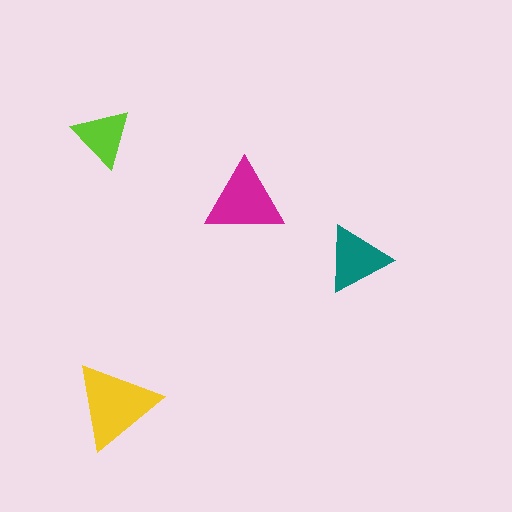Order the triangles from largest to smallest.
the yellow one, the magenta one, the teal one, the lime one.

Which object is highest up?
The lime triangle is topmost.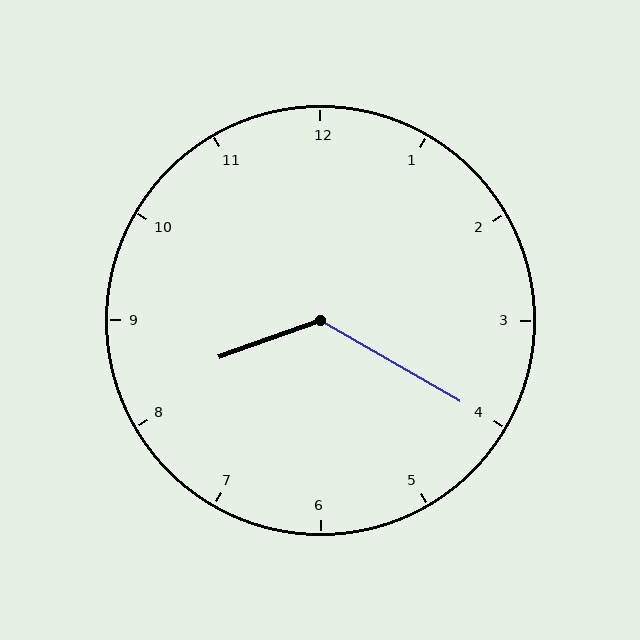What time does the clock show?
8:20.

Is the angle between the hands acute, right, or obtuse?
It is obtuse.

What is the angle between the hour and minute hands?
Approximately 130 degrees.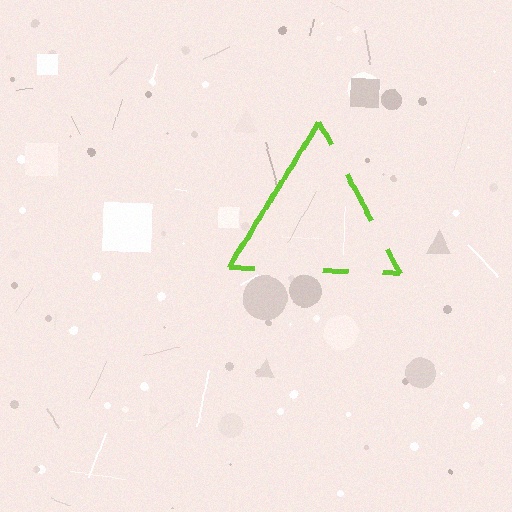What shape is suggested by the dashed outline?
The dashed outline suggests a triangle.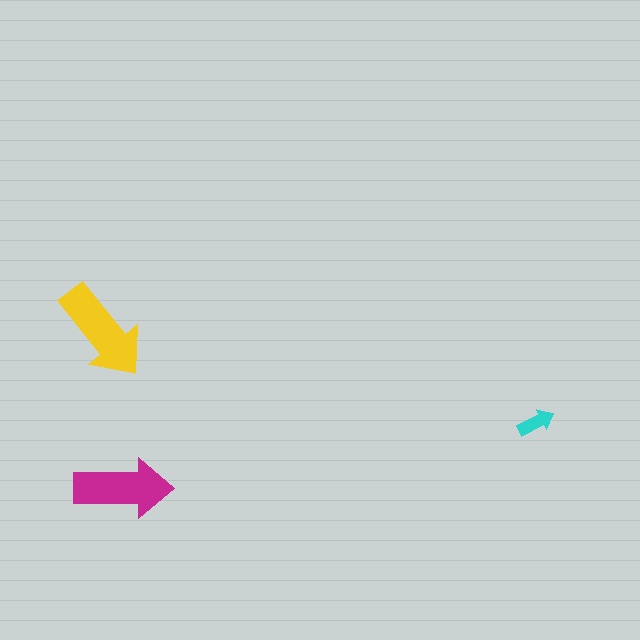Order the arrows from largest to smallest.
the yellow one, the magenta one, the cyan one.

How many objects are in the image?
There are 3 objects in the image.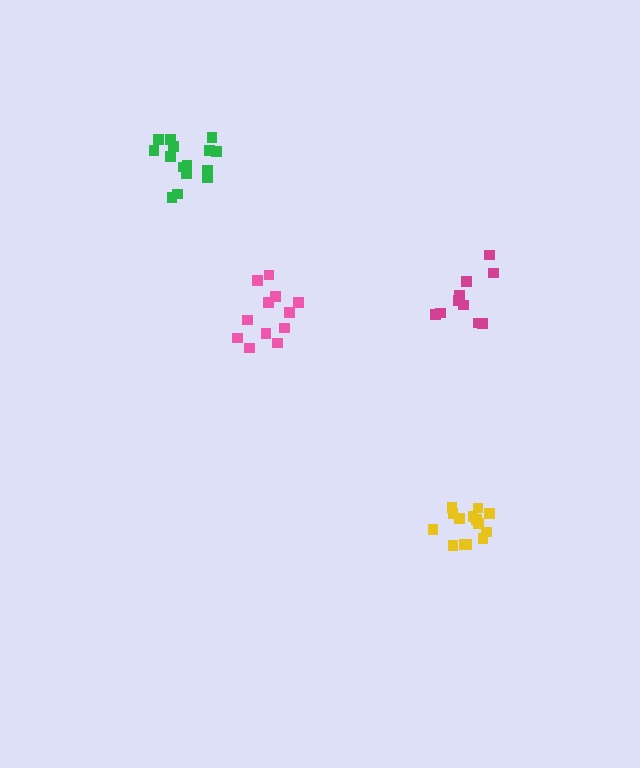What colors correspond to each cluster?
The clusters are colored: green, yellow, pink, magenta.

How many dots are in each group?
Group 1: 15 dots, Group 2: 14 dots, Group 3: 12 dots, Group 4: 10 dots (51 total).